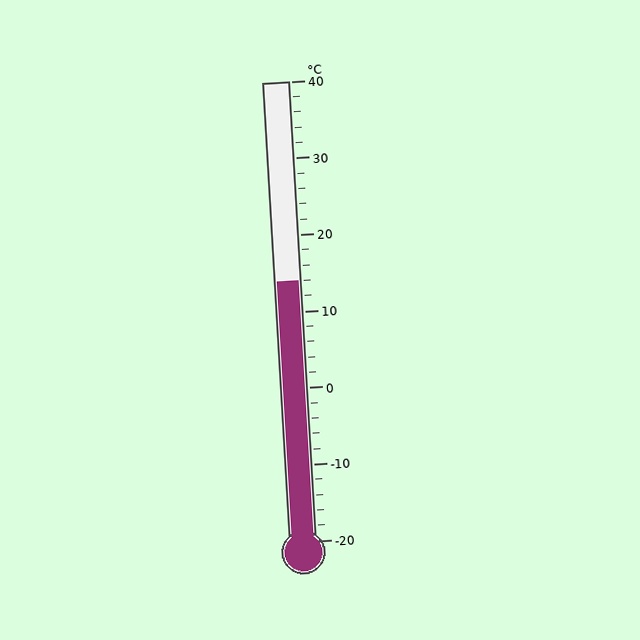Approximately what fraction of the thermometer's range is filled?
The thermometer is filled to approximately 55% of its range.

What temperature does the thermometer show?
The thermometer shows approximately 14°C.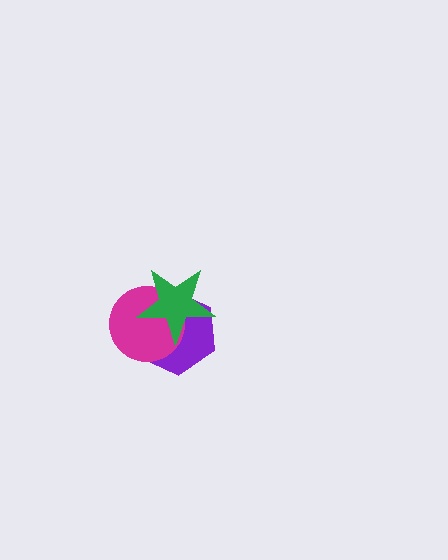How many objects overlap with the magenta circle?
2 objects overlap with the magenta circle.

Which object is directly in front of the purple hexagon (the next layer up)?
The magenta circle is directly in front of the purple hexagon.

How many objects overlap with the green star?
2 objects overlap with the green star.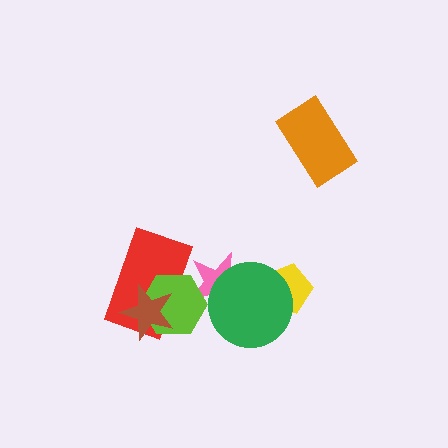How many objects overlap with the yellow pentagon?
1 object overlaps with the yellow pentagon.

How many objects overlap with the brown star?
2 objects overlap with the brown star.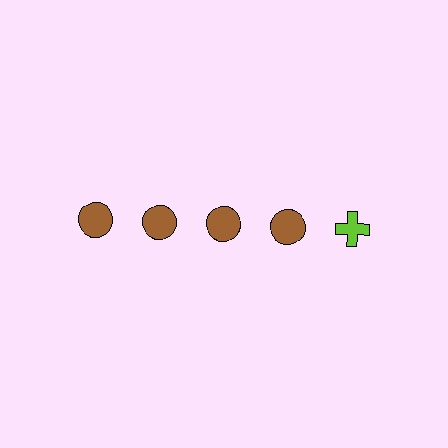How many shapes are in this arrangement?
There are 5 shapes arranged in a grid pattern.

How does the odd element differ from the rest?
It differs in both color (lime instead of brown) and shape (cross instead of circle).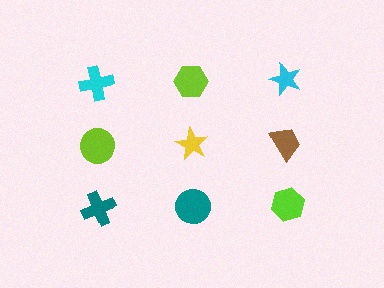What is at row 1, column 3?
A cyan star.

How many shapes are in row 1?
3 shapes.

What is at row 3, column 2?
A teal circle.